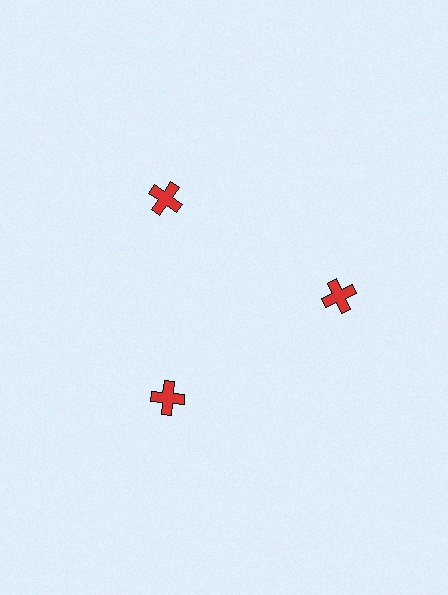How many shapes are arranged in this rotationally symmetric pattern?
There are 3 shapes, arranged in 3 groups of 1.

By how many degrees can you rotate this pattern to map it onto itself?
The pattern maps onto itself every 120 degrees of rotation.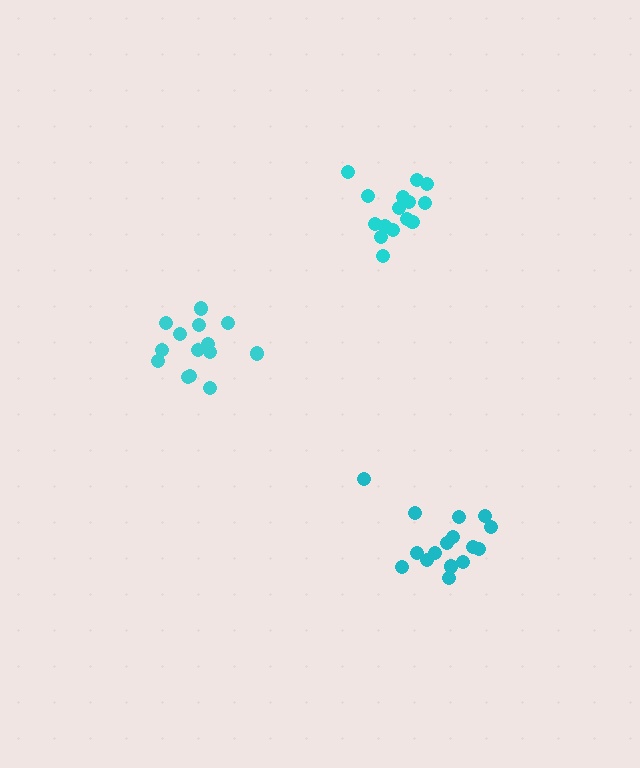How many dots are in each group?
Group 1: 14 dots, Group 2: 16 dots, Group 3: 15 dots (45 total).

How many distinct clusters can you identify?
There are 3 distinct clusters.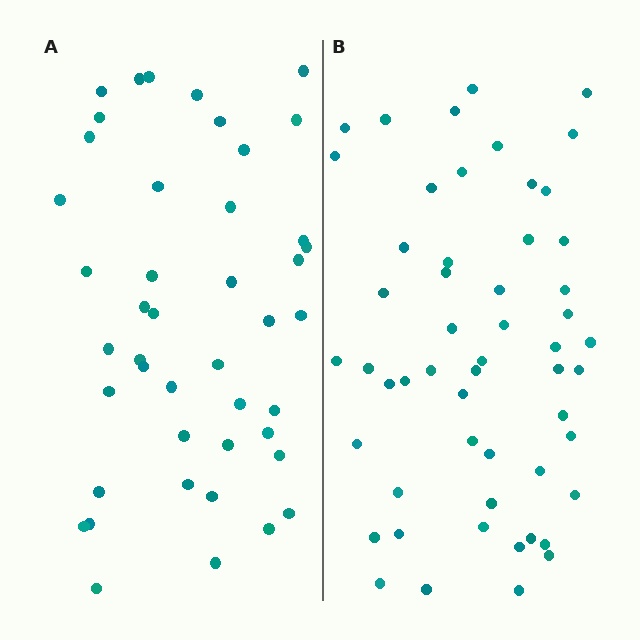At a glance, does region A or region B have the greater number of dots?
Region B (the right region) has more dots.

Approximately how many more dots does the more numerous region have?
Region B has roughly 10 or so more dots than region A.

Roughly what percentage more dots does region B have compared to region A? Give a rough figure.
About 25% more.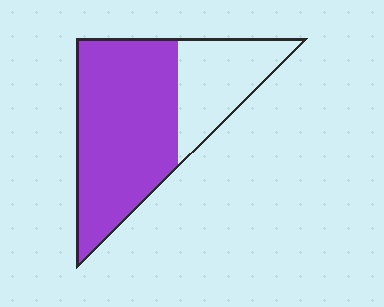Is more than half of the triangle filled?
Yes.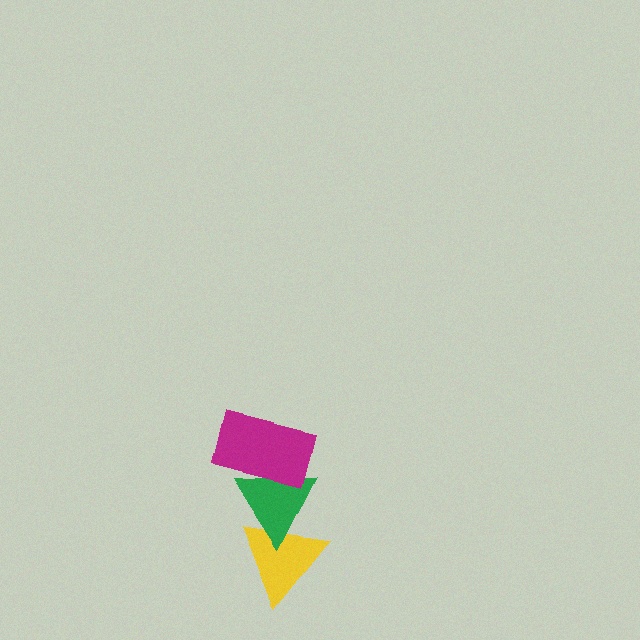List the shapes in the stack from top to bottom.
From top to bottom: the magenta rectangle, the green triangle, the yellow triangle.